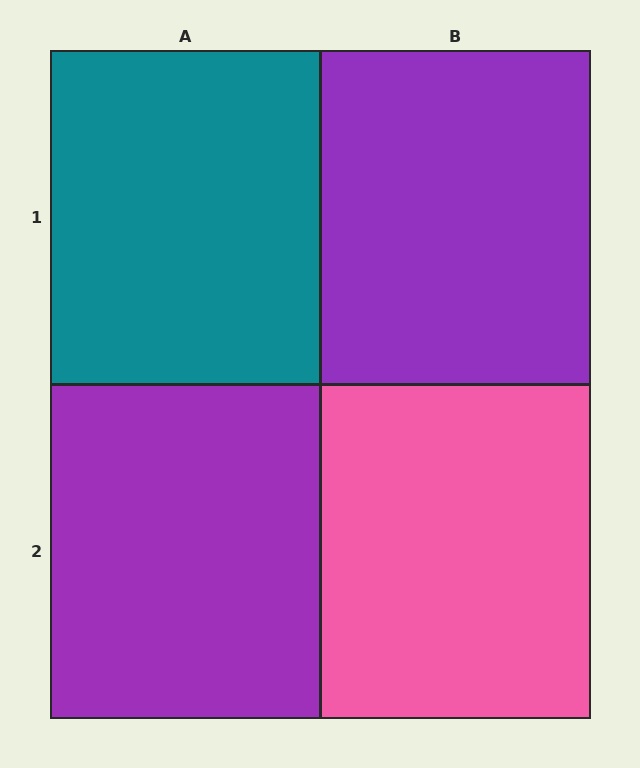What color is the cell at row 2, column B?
Pink.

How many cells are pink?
1 cell is pink.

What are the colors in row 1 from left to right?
Teal, purple.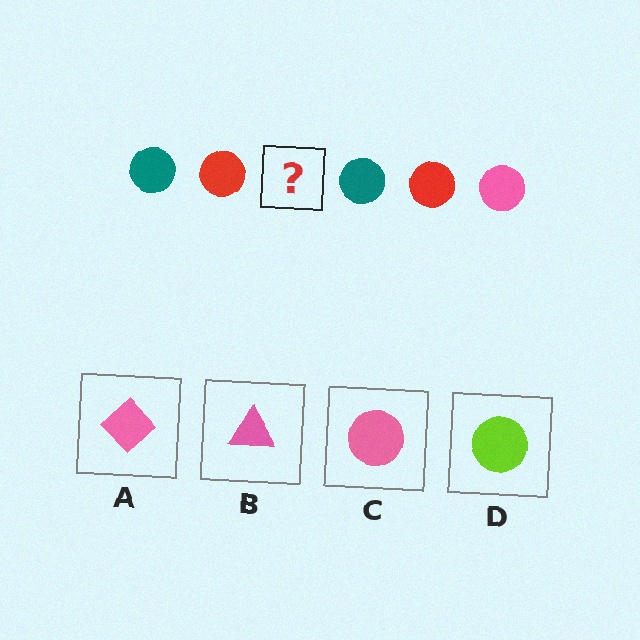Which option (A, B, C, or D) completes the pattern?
C.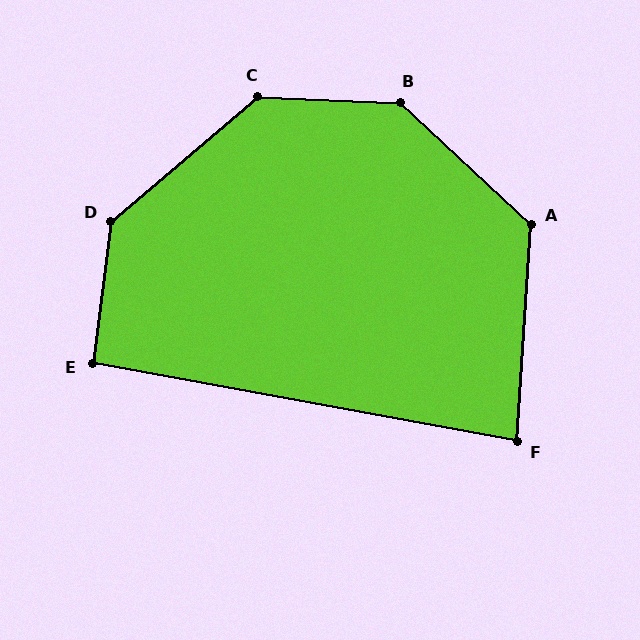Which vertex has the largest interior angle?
B, at approximately 139 degrees.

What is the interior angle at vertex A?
Approximately 129 degrees (obtuse).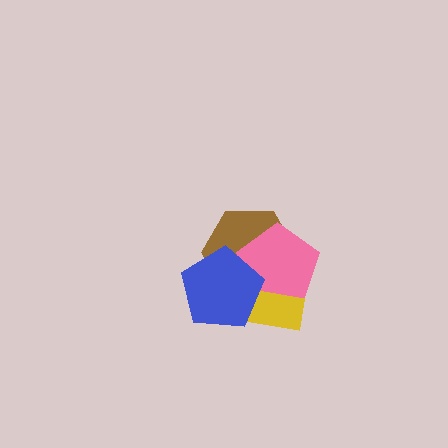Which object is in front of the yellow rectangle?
The blue pentagon is in front of the yellow rectangle.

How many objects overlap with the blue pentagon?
3 objects overlap with the blue pentagon.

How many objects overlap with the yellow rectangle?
3 objects overlap with the yellow rectangle.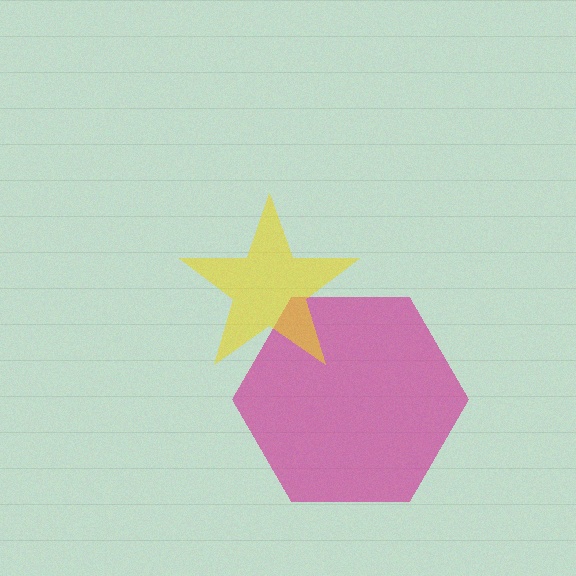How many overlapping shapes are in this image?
There are 2 overlapping shapes in the image.